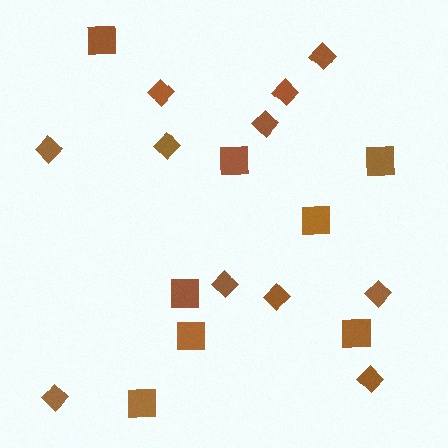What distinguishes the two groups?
There are 2 groups: one group of squares (8) and one group of diamonds (11).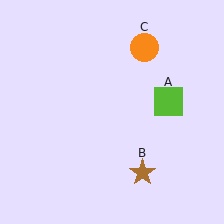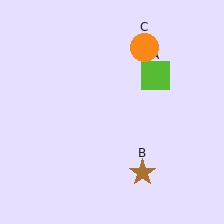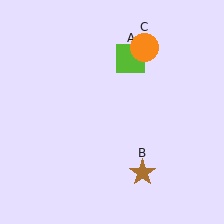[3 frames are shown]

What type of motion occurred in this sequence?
The lime square (object A) rotated counterclockwise around the center of the scene.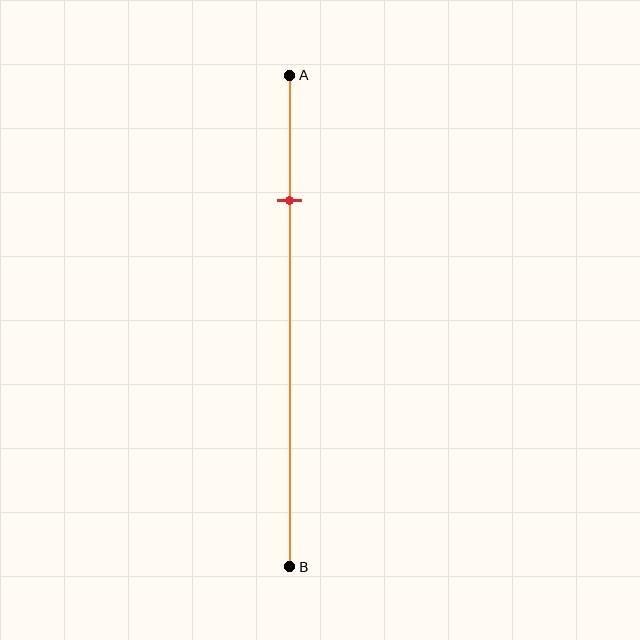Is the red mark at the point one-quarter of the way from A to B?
Yes, the mark is approximately at the one-quarter point.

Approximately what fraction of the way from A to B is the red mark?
The red mark is approximately 25% of the way from A to B.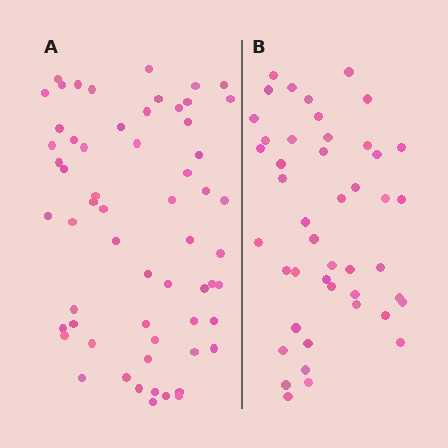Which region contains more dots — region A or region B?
Region A (the left region) has more dots.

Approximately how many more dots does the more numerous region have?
Region A has approximately 15 more dots than region B.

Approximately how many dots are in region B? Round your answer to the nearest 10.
About 40 dots. (The exact count is 45, which rounds to 40.)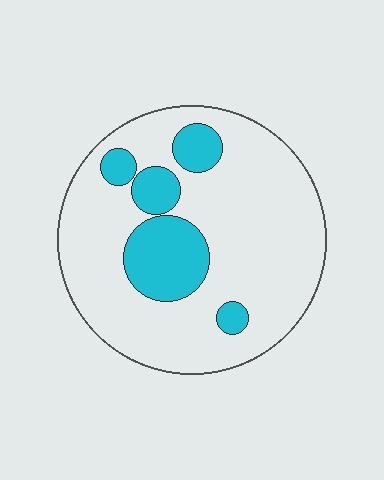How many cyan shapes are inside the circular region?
5.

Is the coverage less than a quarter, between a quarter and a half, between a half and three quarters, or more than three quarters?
Less than a quarter.